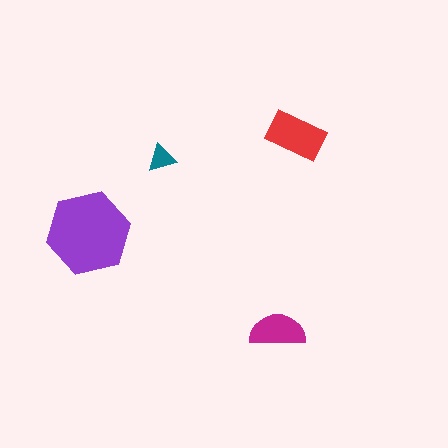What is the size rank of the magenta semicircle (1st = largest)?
3rd.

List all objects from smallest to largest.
The teal triangle, the magenta semicircle, the red rectangle, the purple hexagon.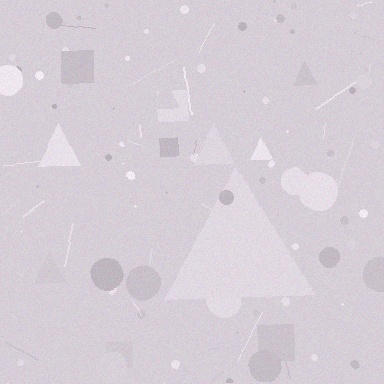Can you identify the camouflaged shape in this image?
The camouflaged shape is a triangle.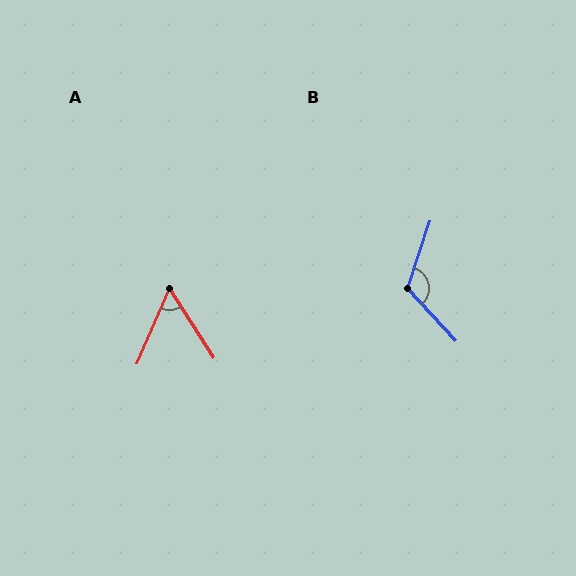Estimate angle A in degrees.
Approximately 56 degrees.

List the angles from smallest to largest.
A (56°), B (119°).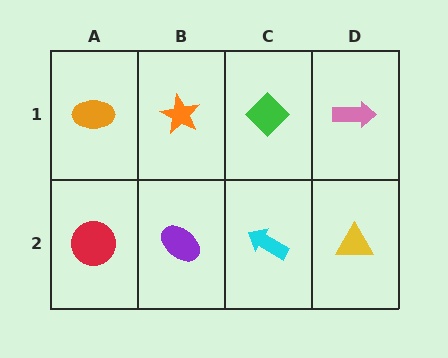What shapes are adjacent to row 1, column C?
A cyan arrow (row 2, column C), an orange star (row 1, column B), a pink arrow (row 1, column D).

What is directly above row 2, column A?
An orange ellipse.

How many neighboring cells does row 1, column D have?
2.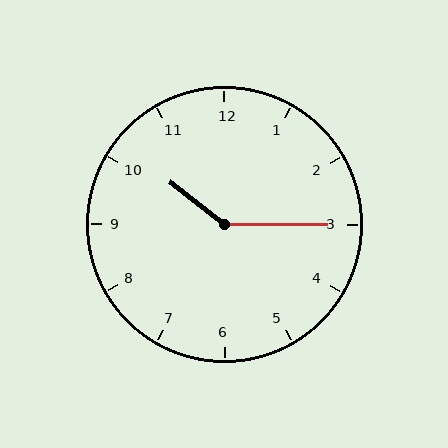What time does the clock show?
10:15.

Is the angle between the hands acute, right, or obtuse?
It is obtuse.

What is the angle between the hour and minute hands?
Approximately 142 degrees.